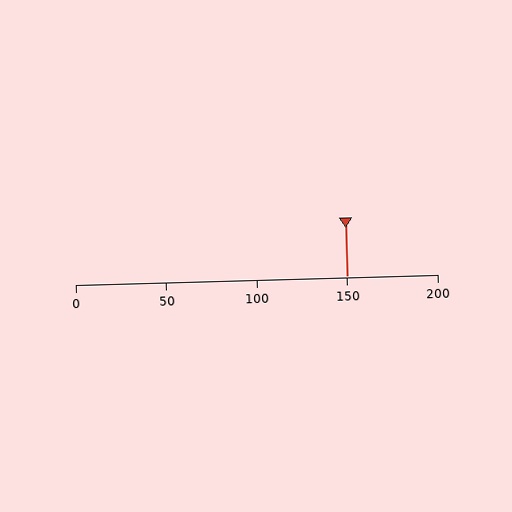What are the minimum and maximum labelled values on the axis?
The axis runs from 0 to 200.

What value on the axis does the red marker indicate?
The marker indicates approximately 150.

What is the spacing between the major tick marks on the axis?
The major ticks are spaced 50 apart.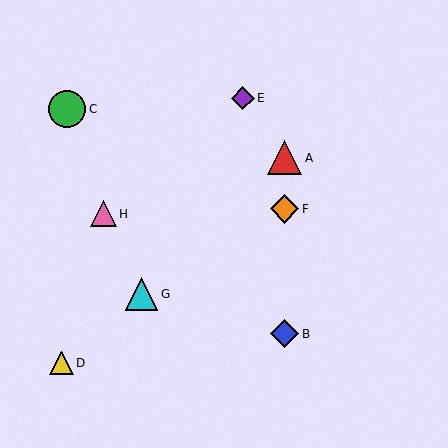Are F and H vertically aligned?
No, F is at x≈284 and H is at x≈103.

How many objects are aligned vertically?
3 objects (A, B, F) are aligned vertically.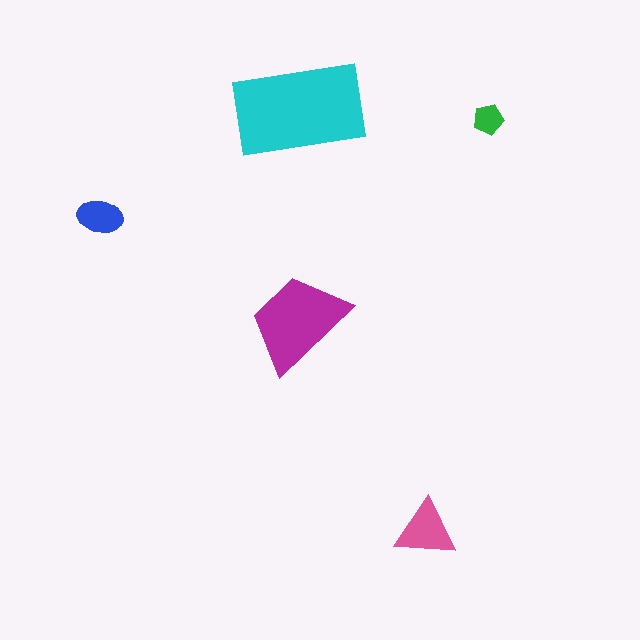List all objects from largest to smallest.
The cyan rectangle, the magenta trapezoid, the pink triangle, the blue ellipse, the green pentagon.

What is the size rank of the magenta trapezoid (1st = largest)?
2nd.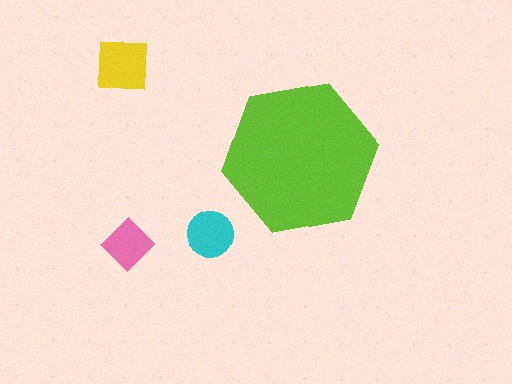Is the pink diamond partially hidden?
No, the pink diamond is fully visible.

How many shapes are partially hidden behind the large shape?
0 shapes are partially hidden.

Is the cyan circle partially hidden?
No, the cyan circle is fully visible.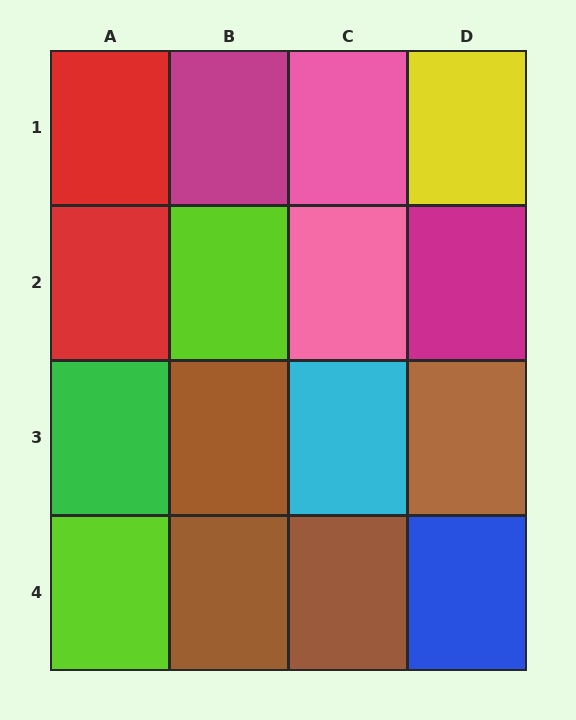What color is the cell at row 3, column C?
Cyan.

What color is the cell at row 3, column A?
Green.